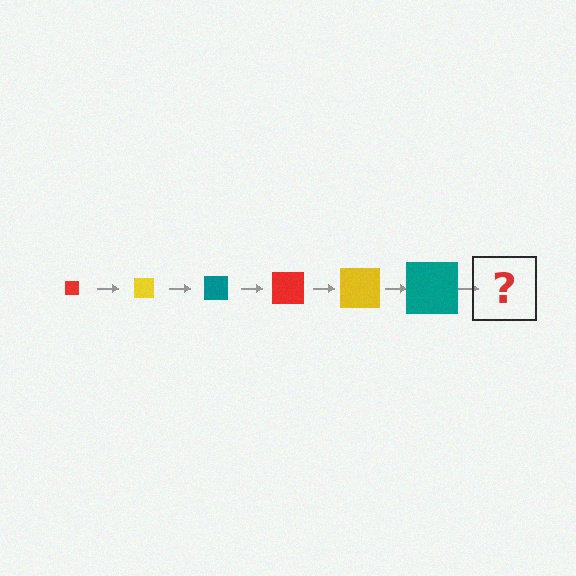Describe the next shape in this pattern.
It should be a red square, larger than the previous one.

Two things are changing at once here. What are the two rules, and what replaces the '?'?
The two rules are that the square grows larger each step and the color cycles through red, yellow, and teal. The '?' should be a red square, larger than the previous one.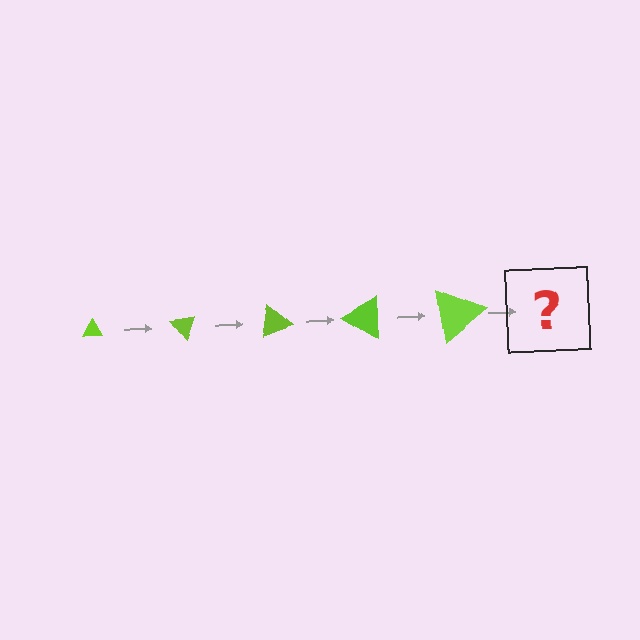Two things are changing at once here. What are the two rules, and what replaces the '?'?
The two rules are that the triangle grows larger each step and it rotates 50 degrees each step. The '?' should be a triangle, larger than the previous one and rotated 250 degrees from the start.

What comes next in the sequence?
The next element should be a triangle, larger than the previous one and rotated 250 degrees from the start.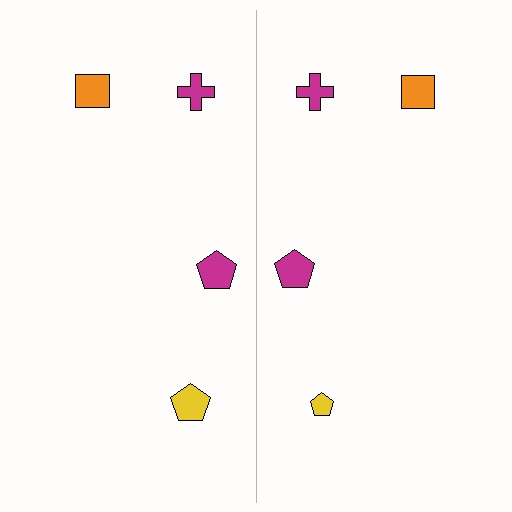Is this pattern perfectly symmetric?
No, the pattern is not perfectly symmetric. The yellow pentagon on the right side has a different size than its mirror counterpart.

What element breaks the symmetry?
The yellow pentagon on the right side has a different size than its mirror counterpart.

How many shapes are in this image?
There are 8 shapes in this image.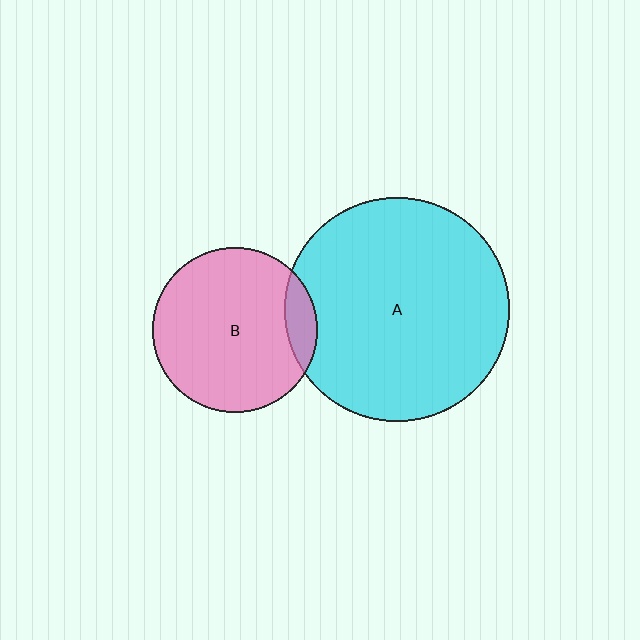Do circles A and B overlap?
Yes.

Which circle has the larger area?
Circle A (cyan).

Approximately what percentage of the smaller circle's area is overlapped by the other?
Approximately 10%.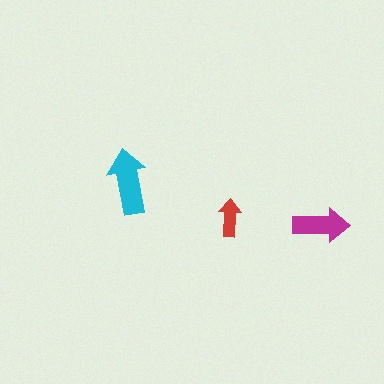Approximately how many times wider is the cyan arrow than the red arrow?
About 1.5 times wider.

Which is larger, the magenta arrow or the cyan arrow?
The cyan one.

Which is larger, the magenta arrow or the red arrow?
The magenta one.